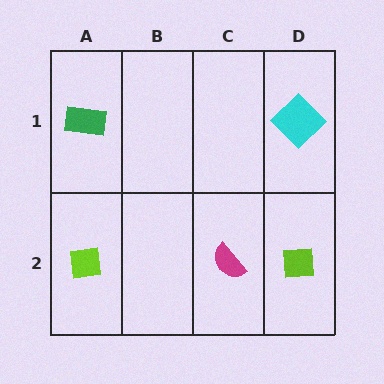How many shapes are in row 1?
2 shapes.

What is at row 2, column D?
A lime square.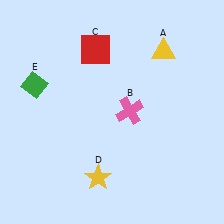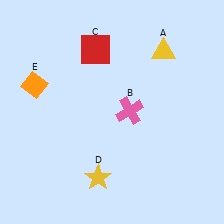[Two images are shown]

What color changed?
The diamond (E) changed from green in Image 1 to orange in Image 2.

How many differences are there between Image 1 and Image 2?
There is 1 difference between the two images.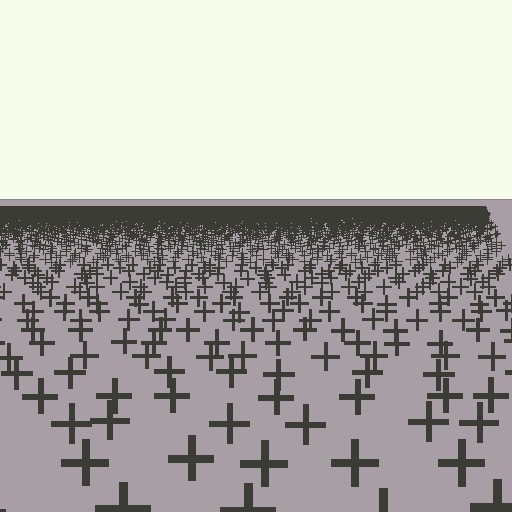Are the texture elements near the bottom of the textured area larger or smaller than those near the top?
Larger. Near the bottom, elements are closer to the viewer and appear at a bigger on-screen size.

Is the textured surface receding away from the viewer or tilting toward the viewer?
The surface is receding away from the viewer. Texture elements get smaller and denser toward the top.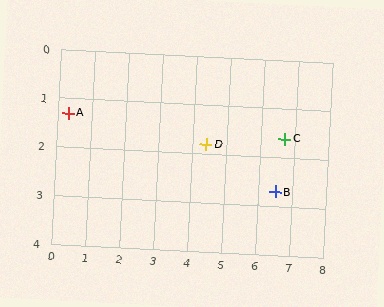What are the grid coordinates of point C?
Point C is at approximately (6.7, 1.6).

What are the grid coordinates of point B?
Point B is at approximately (6.5, 2.7).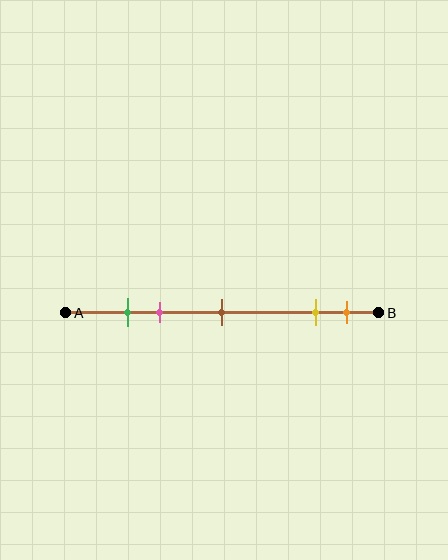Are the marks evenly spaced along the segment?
No, the marks are not evenly spaced.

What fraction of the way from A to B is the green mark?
The green mark is approximately 20% (0.2) of the way from A to B.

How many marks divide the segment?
There are 5 marks dividing the segment.